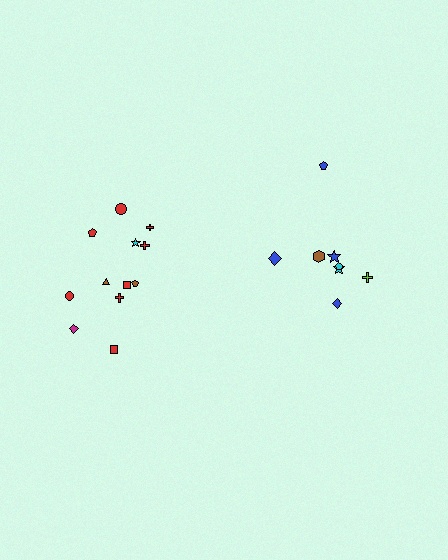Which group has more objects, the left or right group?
The left group.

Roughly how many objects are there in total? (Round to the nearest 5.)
Roughly 20 objects in total.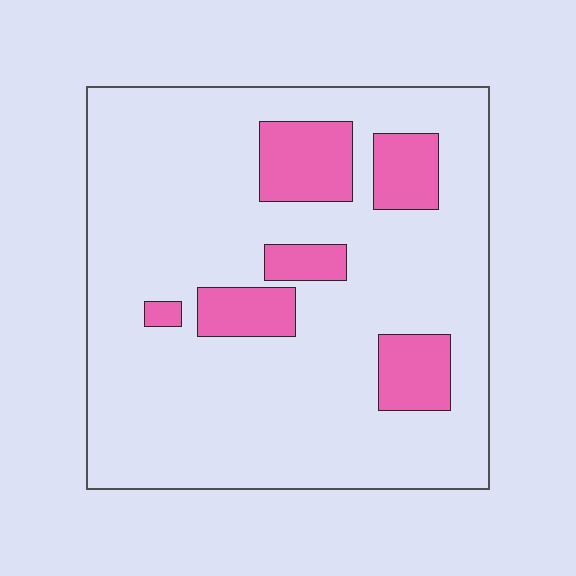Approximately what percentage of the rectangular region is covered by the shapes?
Approximately 15%.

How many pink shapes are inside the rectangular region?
6.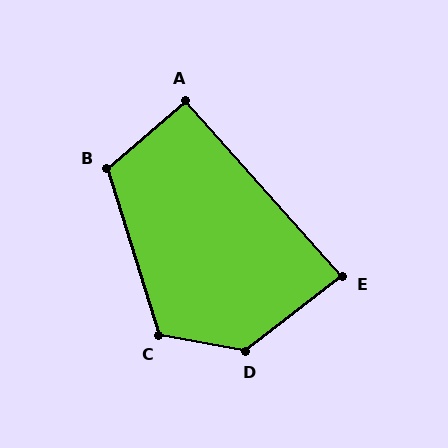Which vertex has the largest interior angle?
D, at approximately 132 degrees.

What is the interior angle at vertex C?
Approximately 118 degrees (obtuse).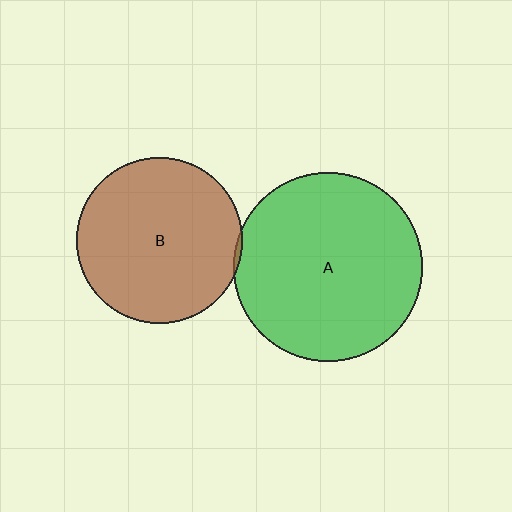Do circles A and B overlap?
Yes.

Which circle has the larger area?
Circle A (green).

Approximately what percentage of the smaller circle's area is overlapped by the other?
Approximately 5%.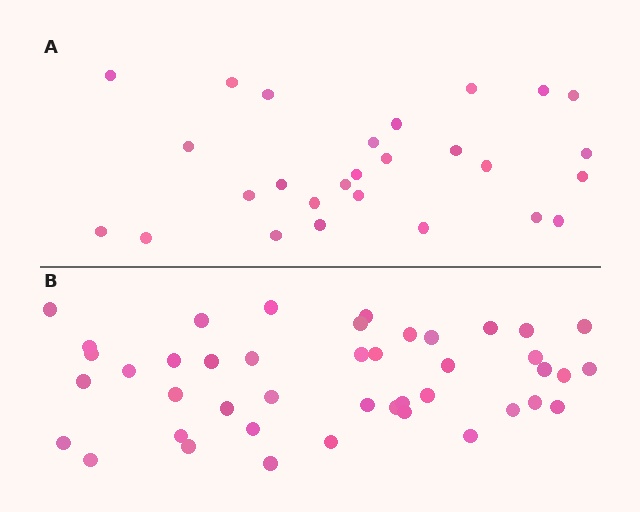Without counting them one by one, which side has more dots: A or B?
Region B (the bottom region) has more dots.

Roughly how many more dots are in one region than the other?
Region B has approximately 15 more dots than region A.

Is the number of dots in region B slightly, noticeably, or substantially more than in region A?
Region B has substantially more. The ratio is roughly 1.6 to 1.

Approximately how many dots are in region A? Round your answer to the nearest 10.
About 30 dots. (The exact count is 27, which rounds to 30.)